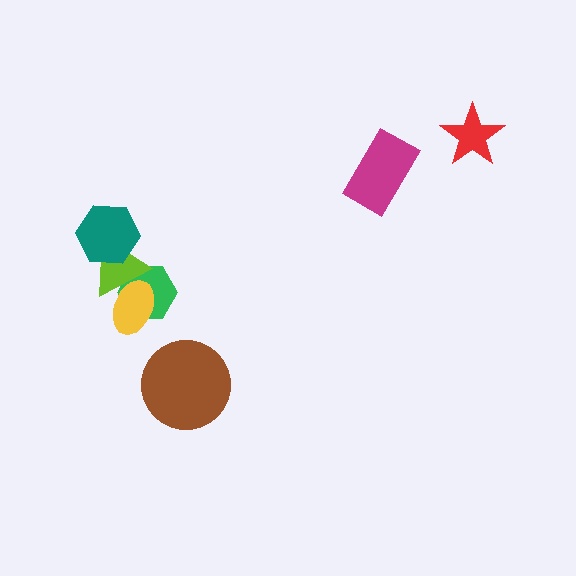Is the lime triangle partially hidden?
Yes, it is partially covered by another shape.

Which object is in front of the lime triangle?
The teal hexagon is in front of the lime triangle.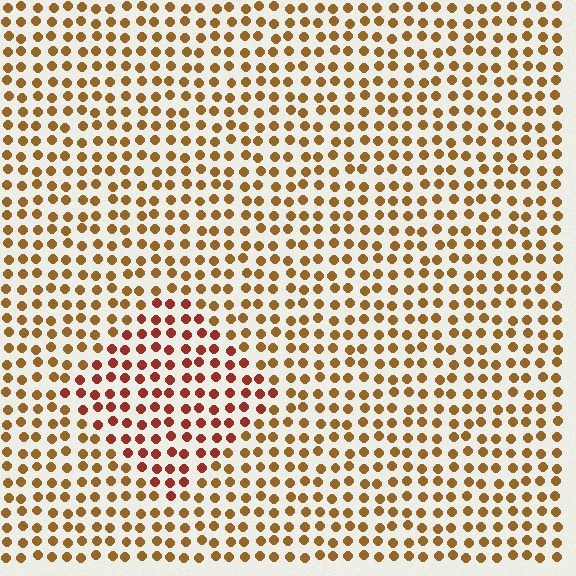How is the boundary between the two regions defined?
The boundary is defined purely by a slight shift in hue (about 32 degrees). Spacing, size, and orientation are identical on both sides.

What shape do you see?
I see a diamond.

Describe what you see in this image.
The image is filled with small brown elements in a uniform arrangement. A diamond-shaped region is visible where the elements are tinted to a slightly different hue, forming a subtle color boundary.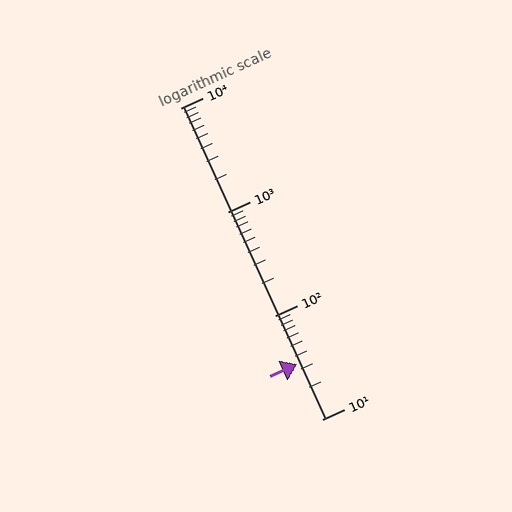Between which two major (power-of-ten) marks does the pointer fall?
The pointer is between 10 and 100.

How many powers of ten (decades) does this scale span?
The scale spans 3 decades, from 10 to 10000.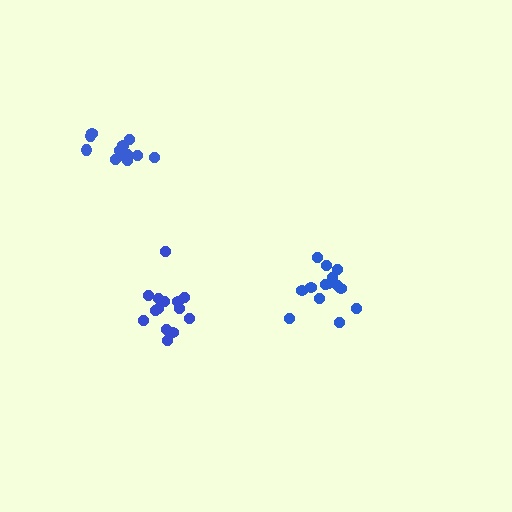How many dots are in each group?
Group 1: 14 dots, Group 2: 14 dots, Group 3: 12 dots (40 total).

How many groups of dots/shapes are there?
There are 3 groups.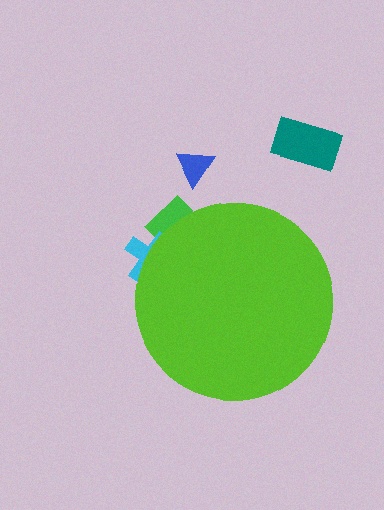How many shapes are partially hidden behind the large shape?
2 shapes are partially hidden.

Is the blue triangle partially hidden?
No, the blue triangle is fully visible.